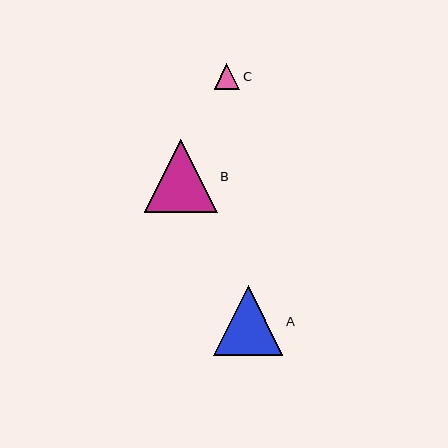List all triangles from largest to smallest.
From largest to smallest: B, A, C.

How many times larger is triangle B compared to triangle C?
Triangle B is approximately 2.9 times the size of triangle C.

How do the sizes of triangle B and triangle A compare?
Triangle B and triangle A are approximately the same size.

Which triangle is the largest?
Triangle B is the largest with a size of approximately 73 pixels.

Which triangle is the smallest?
Triangle C is the smallest with a size of approximately 26 pixels.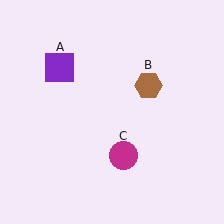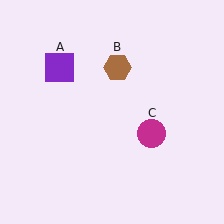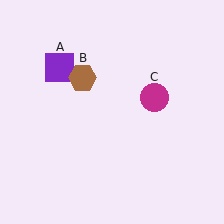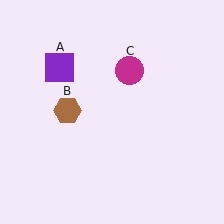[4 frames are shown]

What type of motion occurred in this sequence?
The brown hexagon (object B), magenta circle (object C) rotated counterclockwise around the center of the scene.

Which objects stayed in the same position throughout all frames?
Purple square (object A) remained stationary.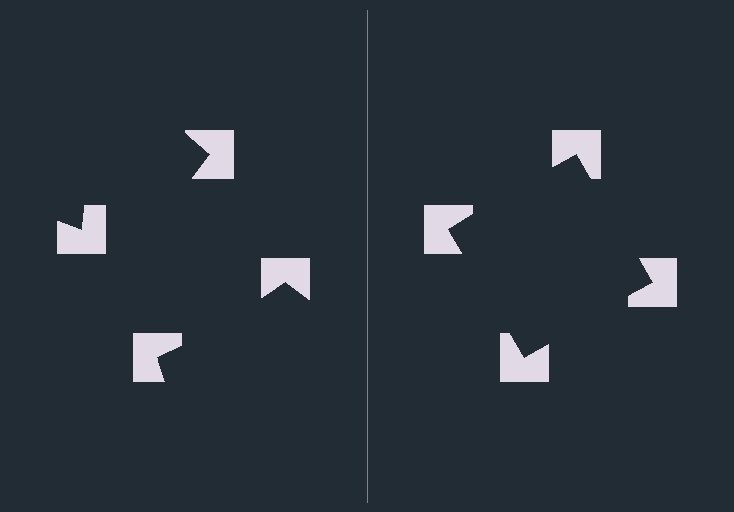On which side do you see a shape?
An illusory square appears on the right side. On the left side the wedge cuts are rotated, so no coherent shape forms.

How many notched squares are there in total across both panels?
8 — 4 on each side.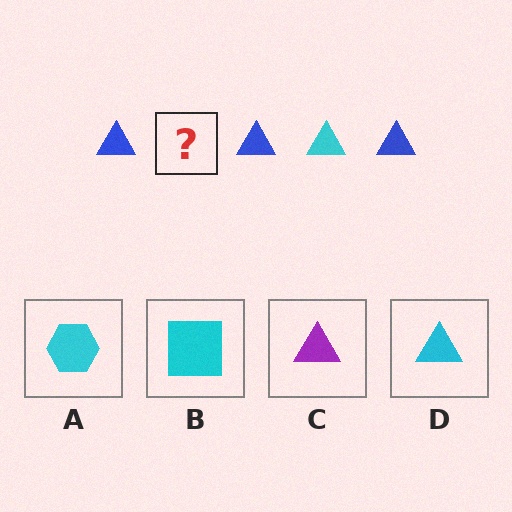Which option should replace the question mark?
Option D.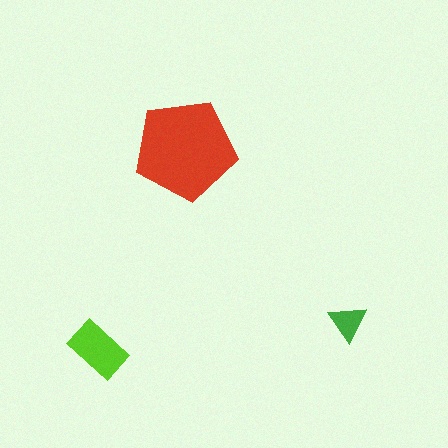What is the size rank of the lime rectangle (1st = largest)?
2nd.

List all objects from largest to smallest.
The red pentagon, the lime rectangle, the green triangle.